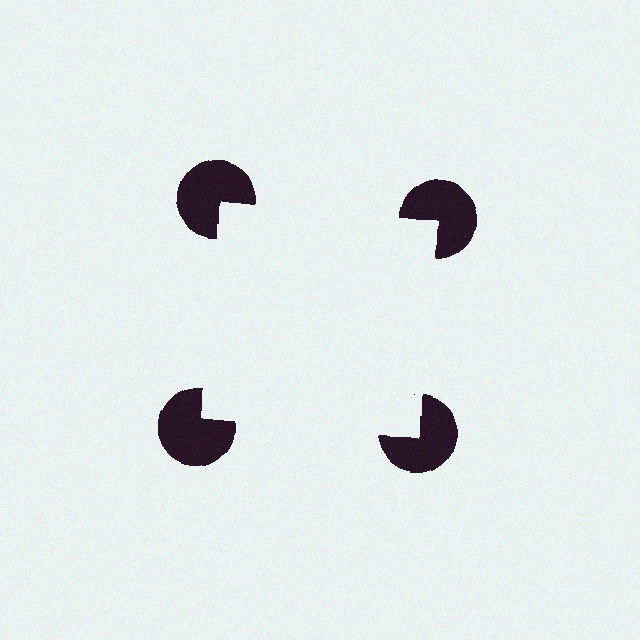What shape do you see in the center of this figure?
An illusory square — its edges are inferred from the aligned wedge cuts in the pac-man discs, not physically drawn.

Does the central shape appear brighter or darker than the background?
It typically appears slightly brighter than the background, even though no actual brightness change is drawn.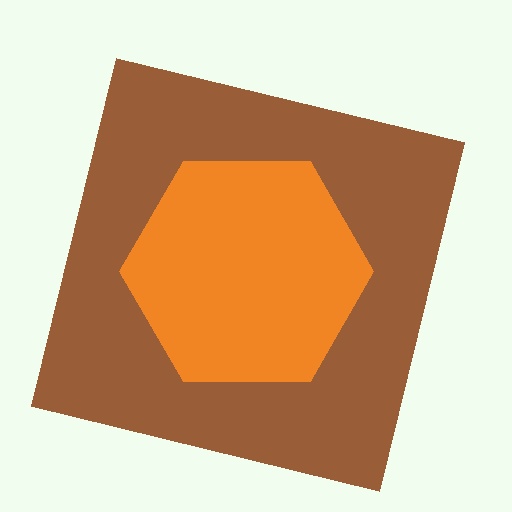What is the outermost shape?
The brown square.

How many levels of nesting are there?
2.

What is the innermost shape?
The orange hexagon.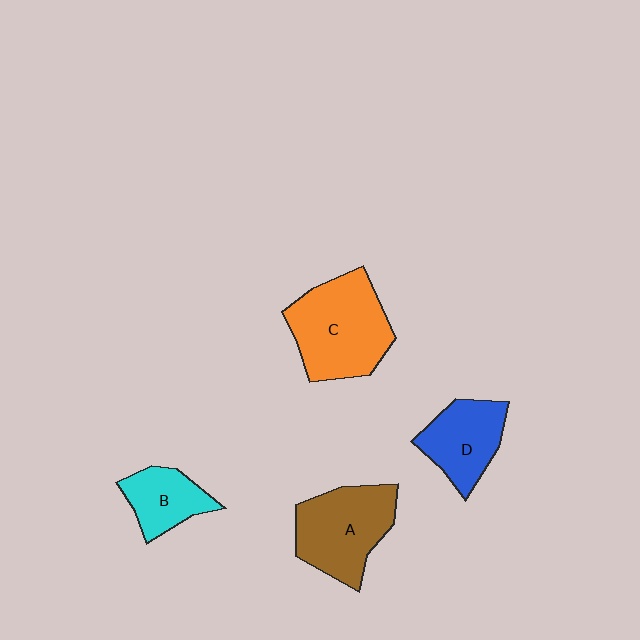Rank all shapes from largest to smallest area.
From largest to smallest: C (orange), A (brown), D (blue), B (cyan).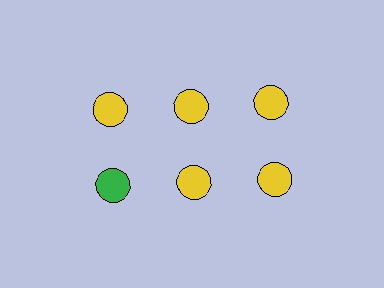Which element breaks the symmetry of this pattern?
The green circle in the second row, leftmost column breaks the symmetry. All other shapes are yellow circles.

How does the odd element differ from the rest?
It has a different color: green instead of yellow.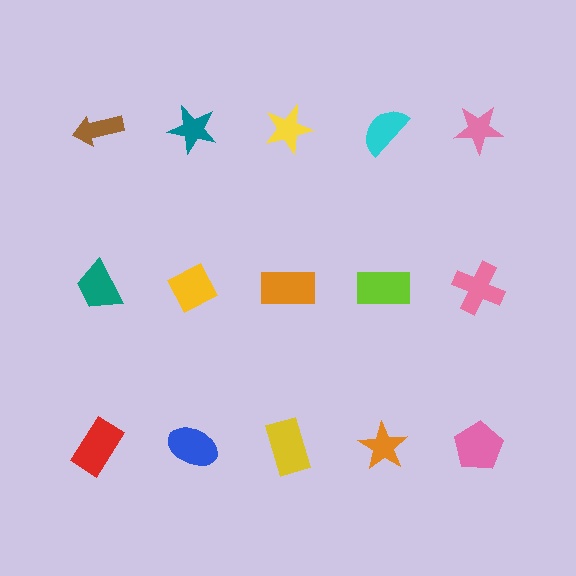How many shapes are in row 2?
5 shapes.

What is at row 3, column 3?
A yellow rectangle.